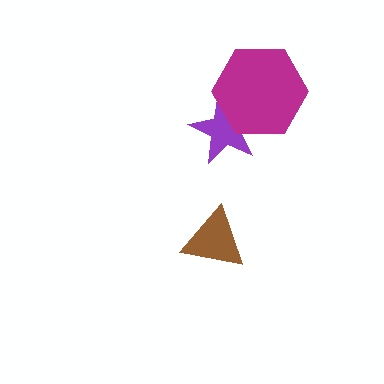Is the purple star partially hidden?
Yes, it is partially covered by another shape.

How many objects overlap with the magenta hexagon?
1 object overlaps with the magenta hexagon.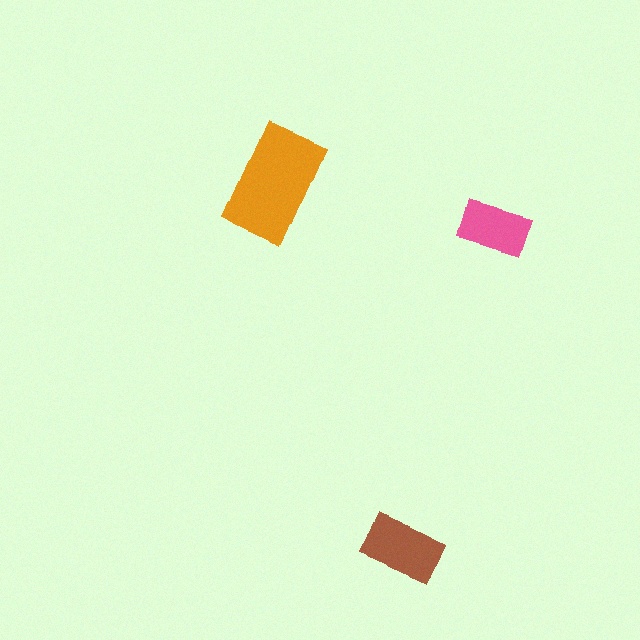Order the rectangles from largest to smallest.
the orange one, the brown one, the pink one.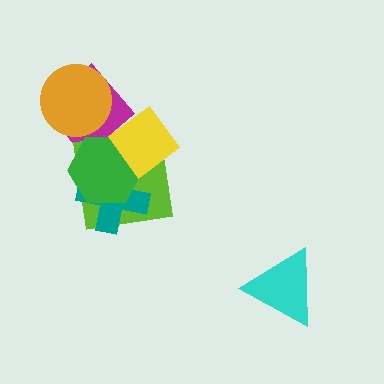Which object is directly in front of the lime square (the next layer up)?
The teal cross is directly in front of the lime square.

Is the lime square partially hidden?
Yes, it is partially covered by another shape.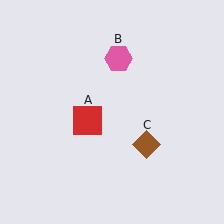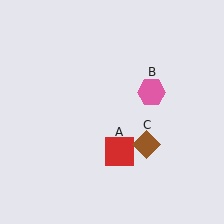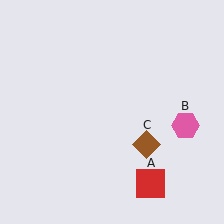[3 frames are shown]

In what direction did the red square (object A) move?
The red square (object A) moved down and to the right.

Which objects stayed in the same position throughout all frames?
Brown diamond (object C) remained stationary.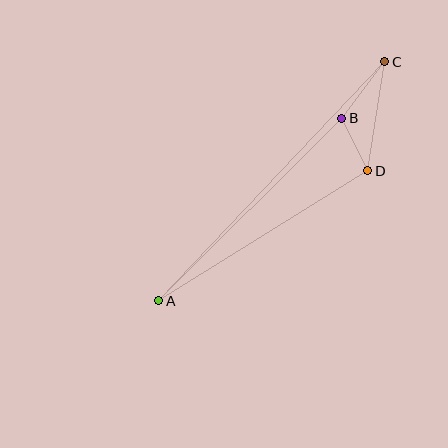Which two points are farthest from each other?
Points A and C are farthest from each other.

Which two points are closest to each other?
Points B and D are closest to each other.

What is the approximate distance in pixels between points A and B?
The distance between A and B is approximately 259 pixels.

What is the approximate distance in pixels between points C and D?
The distance between C and D is approximately 110 pixels.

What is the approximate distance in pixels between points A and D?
The distance between A and D is approximately 247 pixels.